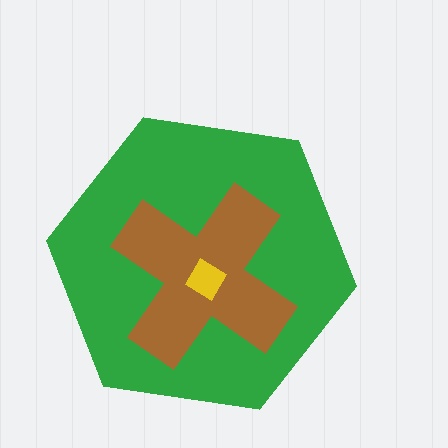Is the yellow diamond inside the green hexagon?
Yes.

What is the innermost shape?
The yellow diamond.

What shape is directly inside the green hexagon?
The brown cross.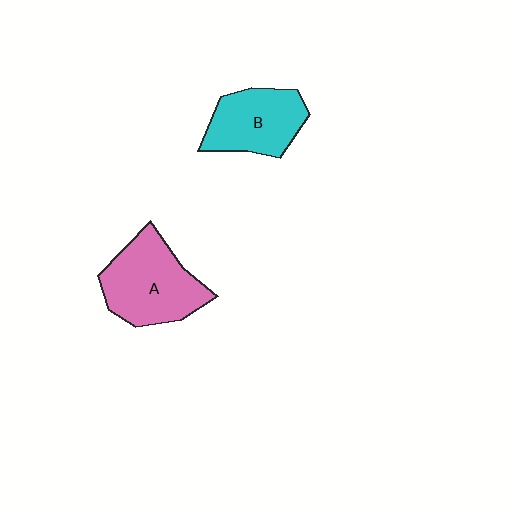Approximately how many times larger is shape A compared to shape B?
Approximately 1.2 times.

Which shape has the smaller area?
Shape B (cyan).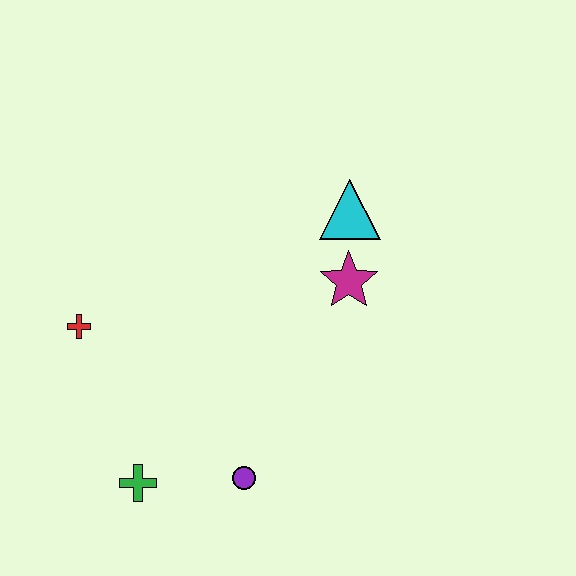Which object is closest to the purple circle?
The green cross is closest to the purple circle.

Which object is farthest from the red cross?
The cyan triangle is farthest from the red cross.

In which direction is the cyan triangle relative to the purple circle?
The cyan triangle is above the purple circle.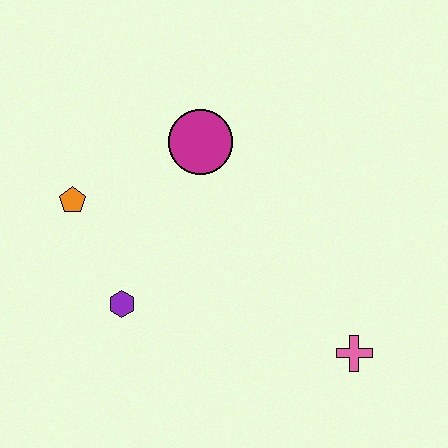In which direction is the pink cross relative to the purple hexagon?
The pink cross is to the right of the purple hexagon.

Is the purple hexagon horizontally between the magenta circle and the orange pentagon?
Yes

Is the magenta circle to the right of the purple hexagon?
Yes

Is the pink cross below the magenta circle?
Yes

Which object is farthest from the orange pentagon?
The pink cross is farthest from the orange pentagon.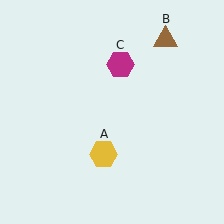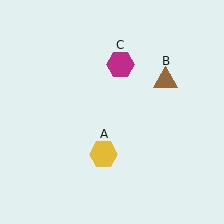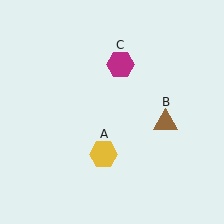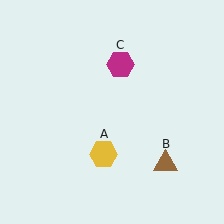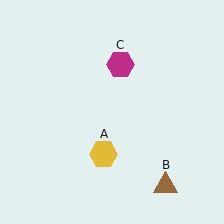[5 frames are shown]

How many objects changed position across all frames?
1 object changed position: brown triangle (object B).